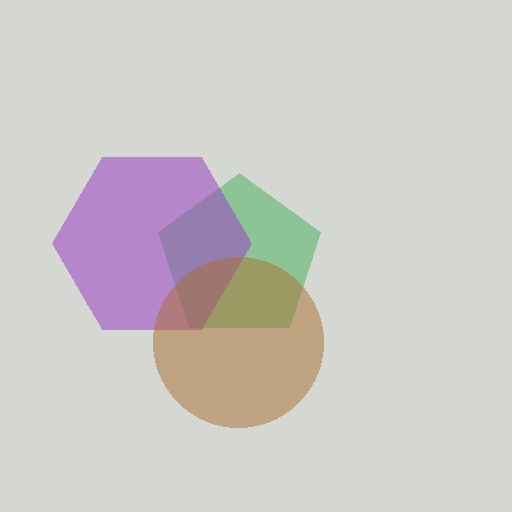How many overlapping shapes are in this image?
There are 3 overlapping shapes in the image.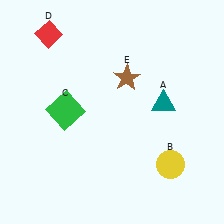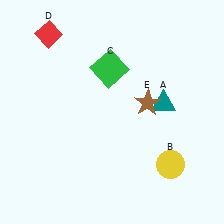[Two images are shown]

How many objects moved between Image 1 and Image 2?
2 objects moved between the two images.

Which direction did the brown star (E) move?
The brown star (E) moved down.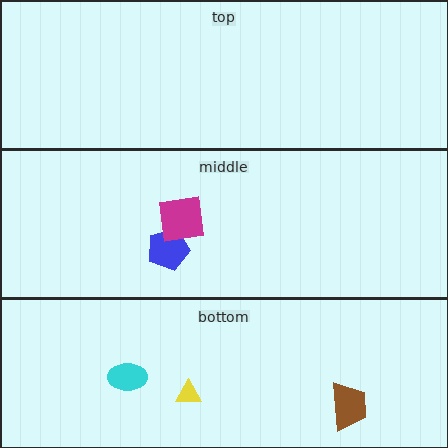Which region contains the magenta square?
The middle region.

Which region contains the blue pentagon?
The middle region.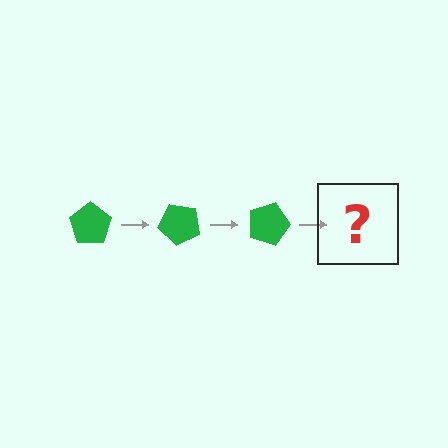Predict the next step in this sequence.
The next step is a green pentagon rotated 135 degrees.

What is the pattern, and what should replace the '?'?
The pattern is that the pentagon rotates 45 degrees each step. The '?' should be a green pentagon rotated 135 degrees.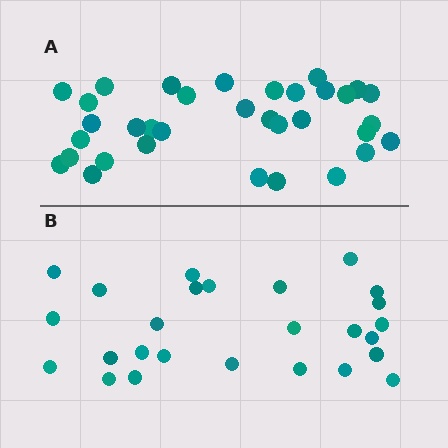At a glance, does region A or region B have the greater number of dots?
Region A (the top region) has more dots.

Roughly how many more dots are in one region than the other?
Region A has roughly 8 or so more dots than region B.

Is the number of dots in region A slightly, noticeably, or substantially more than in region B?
Region A has noticeably more, but not dramatically so. The ratio is roughly 1.3 to 1.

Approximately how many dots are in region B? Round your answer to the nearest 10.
About 30 dots. (The exact count is 26, which rounds to 30.)